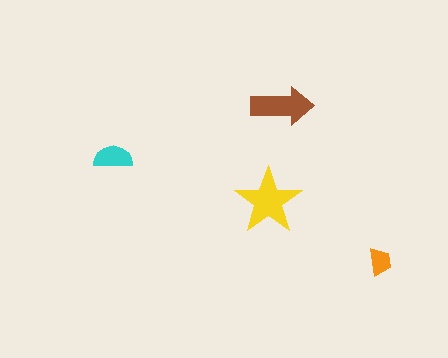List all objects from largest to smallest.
The yellow star, the brown arrow, the cyan semicircle, the orange trapezoid.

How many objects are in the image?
There are 4 objects in the image.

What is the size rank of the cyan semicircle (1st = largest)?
3rd.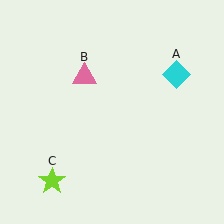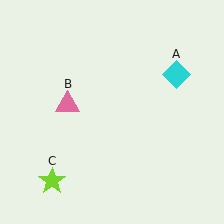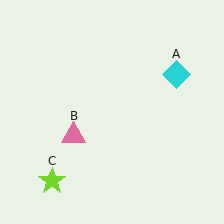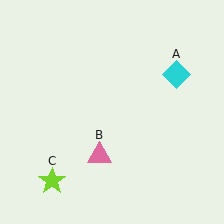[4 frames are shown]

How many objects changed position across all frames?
1 object changed position: pink triangle (object B).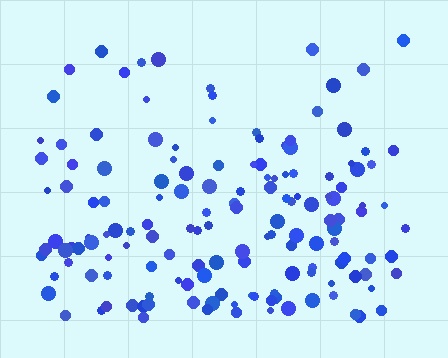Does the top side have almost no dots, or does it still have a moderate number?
Still a moderate number, just noticeably fewer than the bottom.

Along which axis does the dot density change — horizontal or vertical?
Vertical.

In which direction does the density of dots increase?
From top to bottom, with the bottom side densest.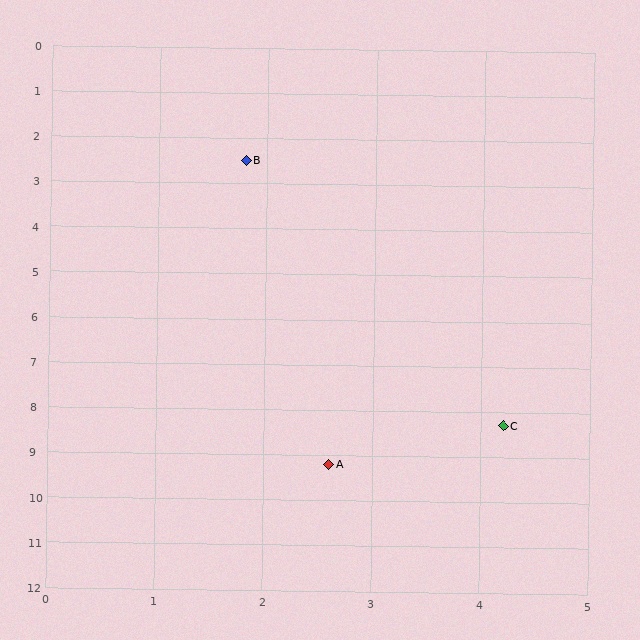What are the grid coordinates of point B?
Point B is at approximately (1.8, 2.5).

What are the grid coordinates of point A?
Point A is at approximately (2.6, 9.2).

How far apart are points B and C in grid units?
Points B and C are about 6.3 grid units apart.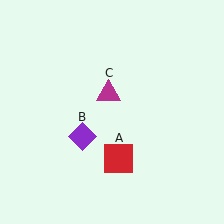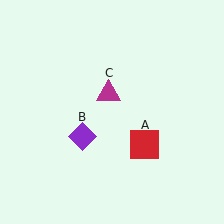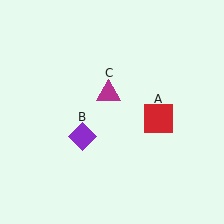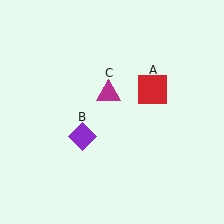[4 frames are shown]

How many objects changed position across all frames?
1 object changed position: red square (object A).